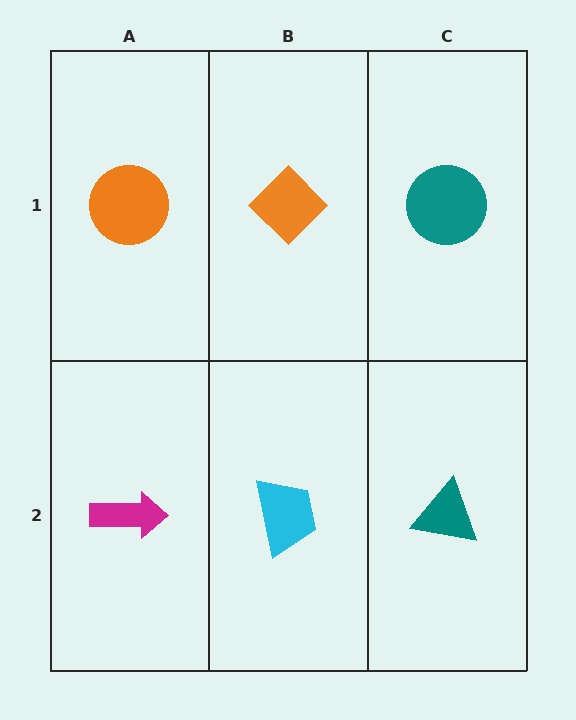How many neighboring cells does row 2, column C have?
2.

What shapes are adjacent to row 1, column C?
A teal triangle (row 2, column C), an orange diamond (row 1, column B).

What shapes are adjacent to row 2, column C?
A teal circle (row 1, column C), a cyan trapezoid (row 2, column B).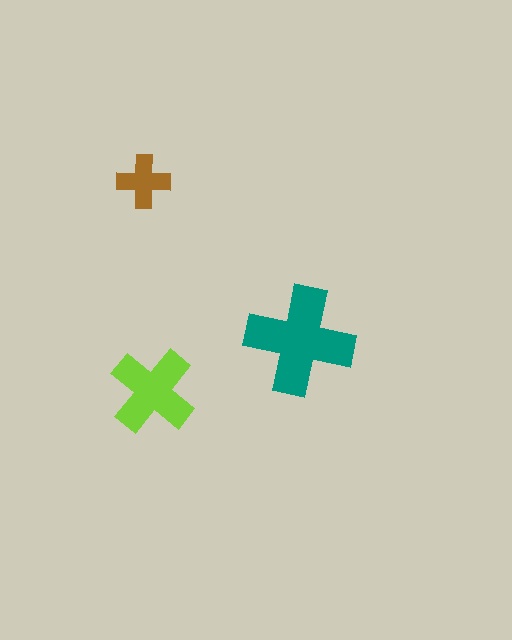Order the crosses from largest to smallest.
the teal one, the lime one, the brown one.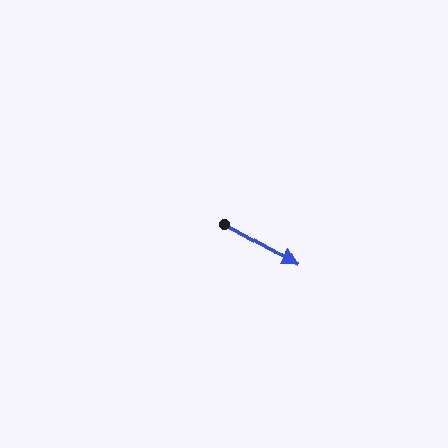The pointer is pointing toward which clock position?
Roughly 4 o'clock.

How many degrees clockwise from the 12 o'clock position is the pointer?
Approximately 119 degrees.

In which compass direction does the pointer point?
Southeast.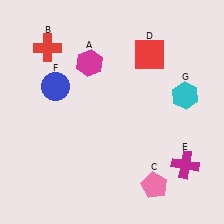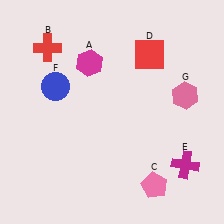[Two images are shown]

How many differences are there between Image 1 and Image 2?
There is 1 difference between the two images.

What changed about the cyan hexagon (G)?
In Image 1, G is cyan. In Image 2, it changed to pink.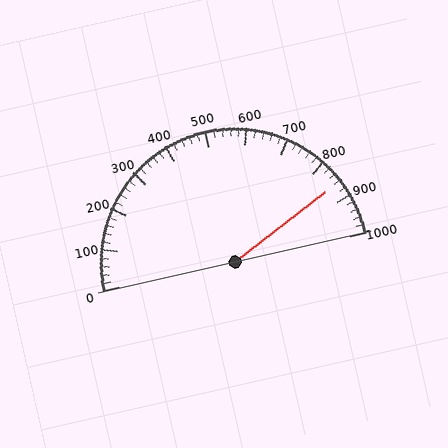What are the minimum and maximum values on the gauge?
The gauge ranges from 0 to 1000.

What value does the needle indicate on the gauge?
The needle indicates approximately 860.